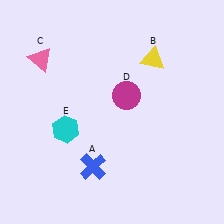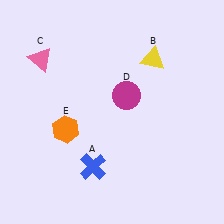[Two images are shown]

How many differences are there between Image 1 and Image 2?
There is 1 difference between the two images.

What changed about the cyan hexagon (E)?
In Image 1, E is cyan. In Image 2, it changed to orange.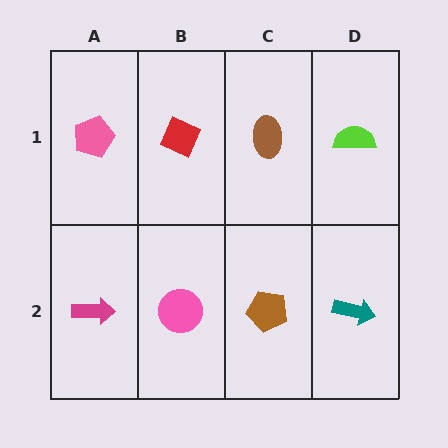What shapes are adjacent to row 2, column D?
A lime semicircle (row 1, column D), a brown pentagon (row 2, column C).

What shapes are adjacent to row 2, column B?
A red diamond (row 1, column B), a magenta arrow (row 2, column A), a brown pentagon (row 2, column C).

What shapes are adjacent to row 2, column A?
A pink pentagon (row 1, column A), a pink circle (row 2, column B).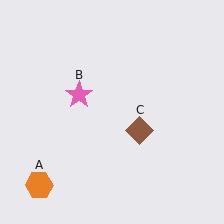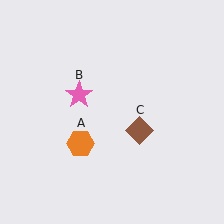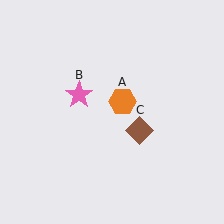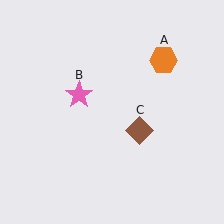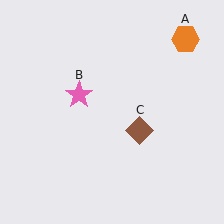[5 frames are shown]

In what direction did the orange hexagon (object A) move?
The orange hexagon (object A) moved up and to the right.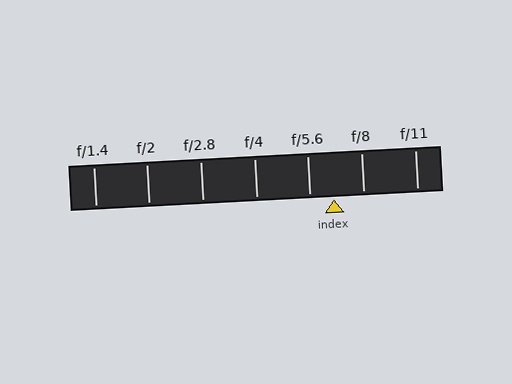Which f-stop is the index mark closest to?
The index mark is closest to f/5.6.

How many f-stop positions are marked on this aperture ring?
There are 7 f-stop positions marked.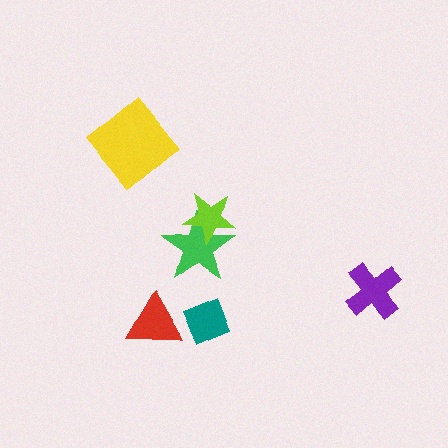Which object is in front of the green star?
The lime star is in front of the green star.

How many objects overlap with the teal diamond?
0 objects overlap with the teal diamond.